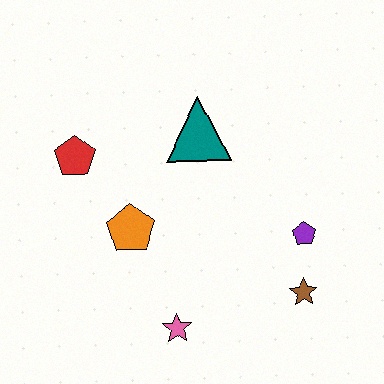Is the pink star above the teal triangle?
No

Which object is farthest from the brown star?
The red pentagon is farthest from the brown star.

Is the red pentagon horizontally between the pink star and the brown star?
No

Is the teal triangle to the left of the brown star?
Yes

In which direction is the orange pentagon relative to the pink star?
The orange pentagon is above the pink star.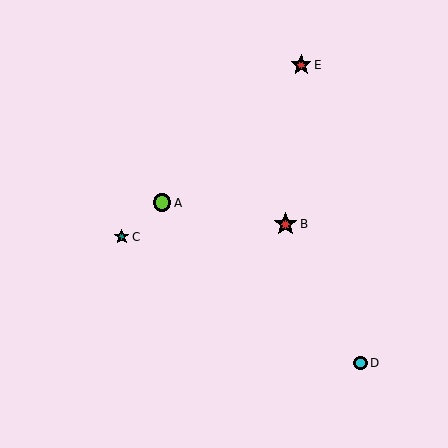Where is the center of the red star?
The center of the red star is at (286, 224).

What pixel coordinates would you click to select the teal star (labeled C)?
Click at (122, 237) to select the teal star C.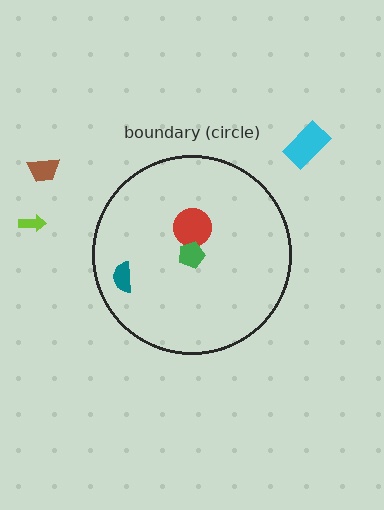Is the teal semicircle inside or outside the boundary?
Inside.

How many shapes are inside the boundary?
3 inside, 3 outside.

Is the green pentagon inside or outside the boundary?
Inside.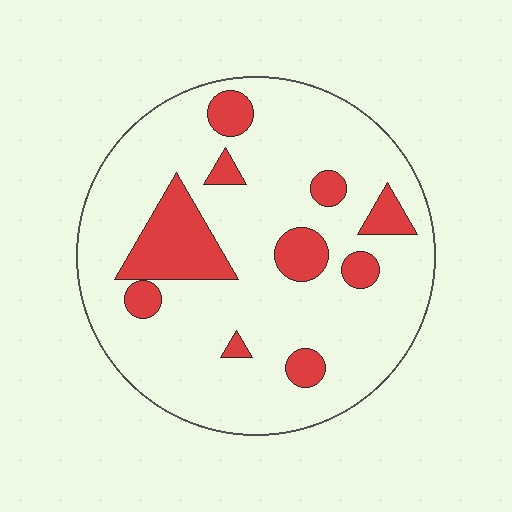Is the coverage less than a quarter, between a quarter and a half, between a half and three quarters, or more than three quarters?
Less than a quarter.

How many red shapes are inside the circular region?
10.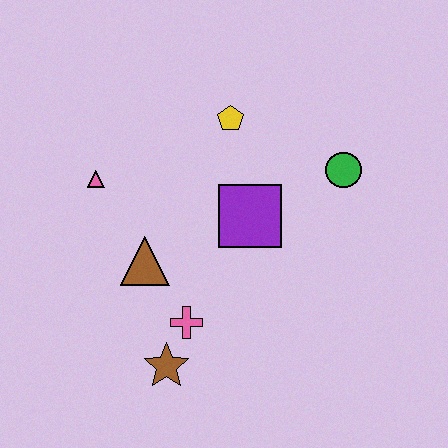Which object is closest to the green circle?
The purple square is closest to the green circle.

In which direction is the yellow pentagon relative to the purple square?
The yellow pentagon is above the purple square.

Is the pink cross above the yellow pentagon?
No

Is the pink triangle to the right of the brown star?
No